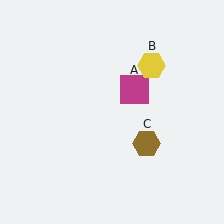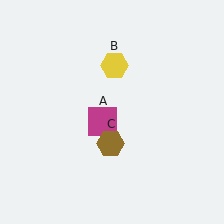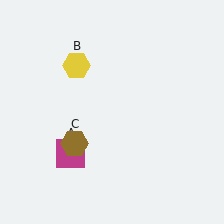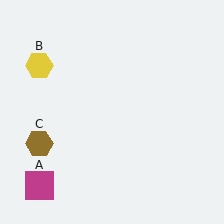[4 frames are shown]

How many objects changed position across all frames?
3 objects changed position: magenta square (object A), yellow hexagon (object B), brown hexagon (object C).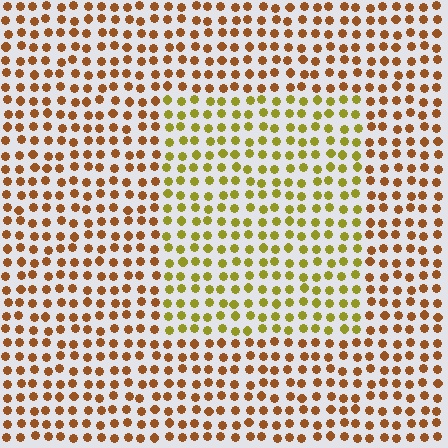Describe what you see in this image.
The image is filled with small brown elements in a uniform arrangement. A rectangle-shaped region is visible where the elements are tinted to a slightly different hue, forming a subtle color boundary.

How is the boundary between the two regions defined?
The boundary is defined purely by a slight shift in hue (about 38 degrees). Spacing, size, and orientation are identical on both sides.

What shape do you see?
I see a rectangle.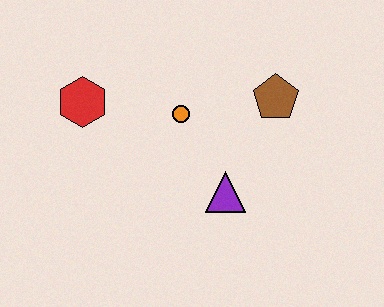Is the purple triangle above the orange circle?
No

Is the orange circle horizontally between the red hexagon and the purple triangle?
Yes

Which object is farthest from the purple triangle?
The red hexagon is farthest from the purple triangle.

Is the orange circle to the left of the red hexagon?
No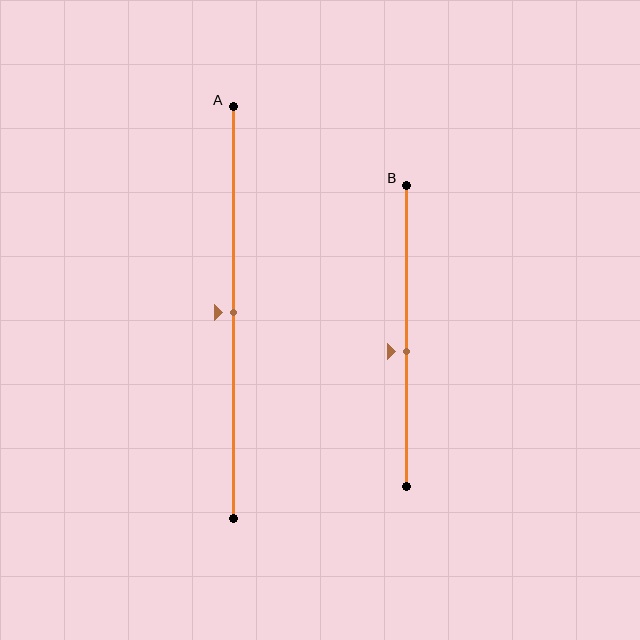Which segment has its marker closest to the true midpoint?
Segment A has its marker closest to the true midpoint.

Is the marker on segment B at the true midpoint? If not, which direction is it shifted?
No, the marker on segment B is shifted downward by about 5% of the segment length.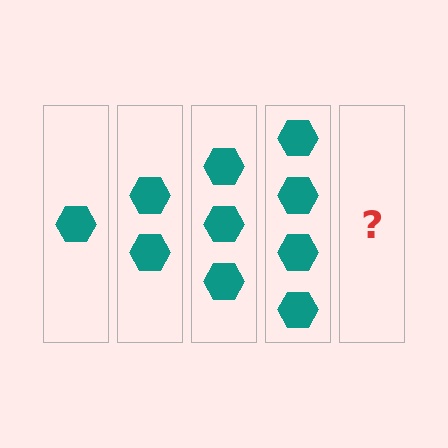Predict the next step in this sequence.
The next step is 5 hexagons.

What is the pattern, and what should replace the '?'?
The pattern is that each step adds one more hexagon. The '?' should be 5 hexagons.